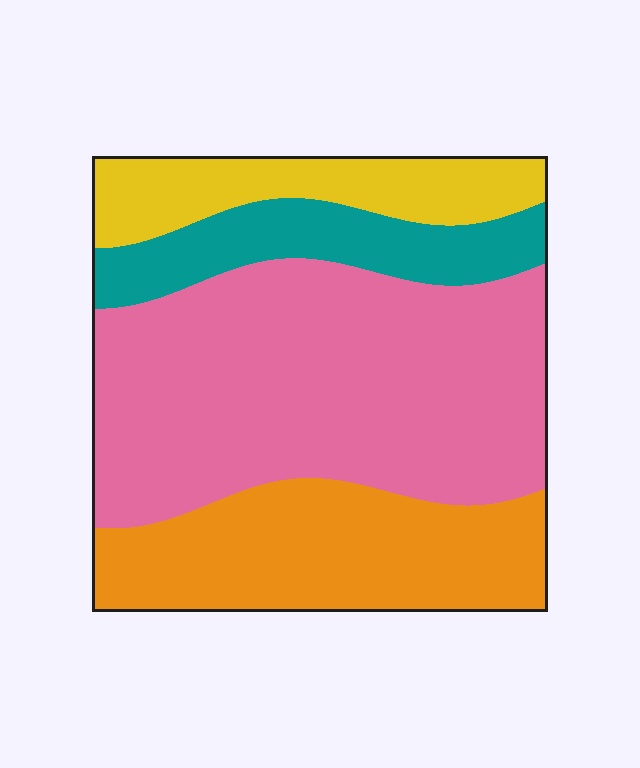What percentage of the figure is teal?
Teal takes up about one eighth (1/8) of the figure.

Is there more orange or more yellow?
Orange.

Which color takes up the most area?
Pink, at roughly 50%.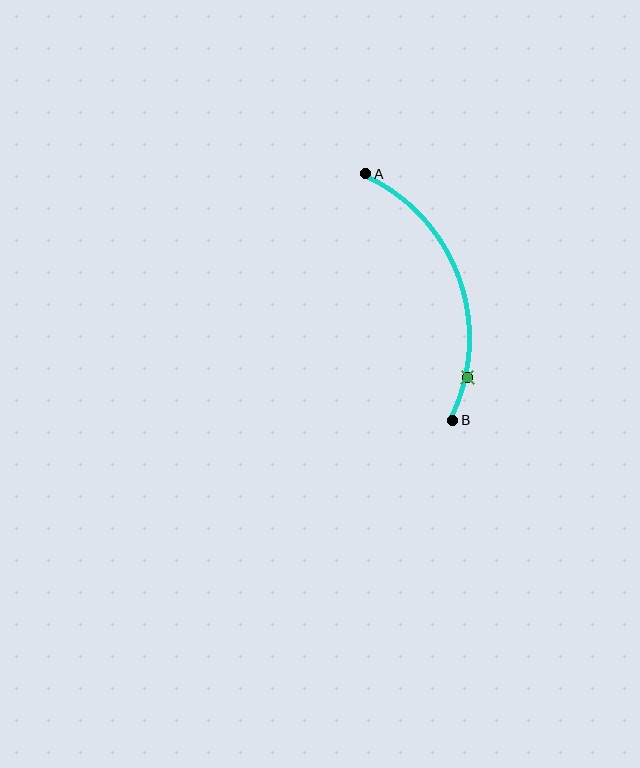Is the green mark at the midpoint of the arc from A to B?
No. The green mark lies on the arc but is closer to endpoint B. The arc midpoint would be at the point on the curve equidistant along the arc from both A and B.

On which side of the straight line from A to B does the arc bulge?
The arc bulges to the right of the straight line connecting A and B.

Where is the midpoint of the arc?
The arc midpoint is the point on the curve farthest from the straight line joining A and B. It sits to the right of that line.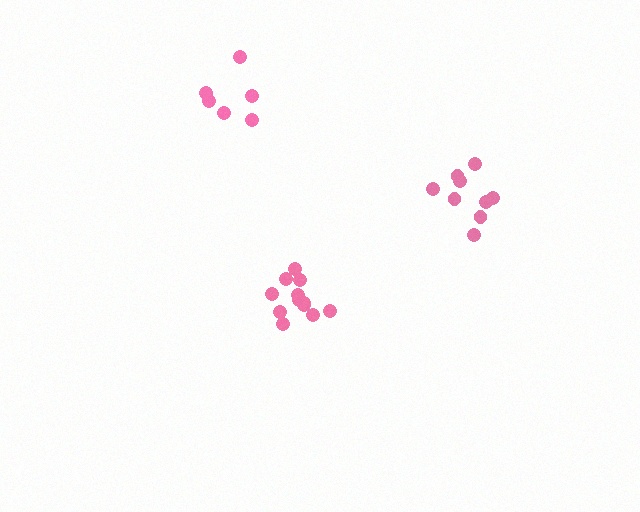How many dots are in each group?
Group 1: 9 dots, Group 2: 12 dots, Group 3: 6 dots (27 total).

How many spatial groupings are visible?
There are 3 spatial groupings.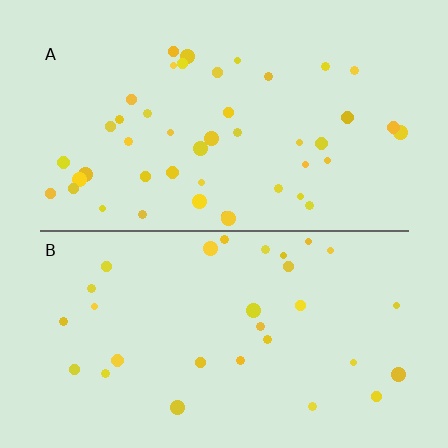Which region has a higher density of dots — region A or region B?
A (the top).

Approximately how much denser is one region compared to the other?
Approximately 1.5× — region A over region B.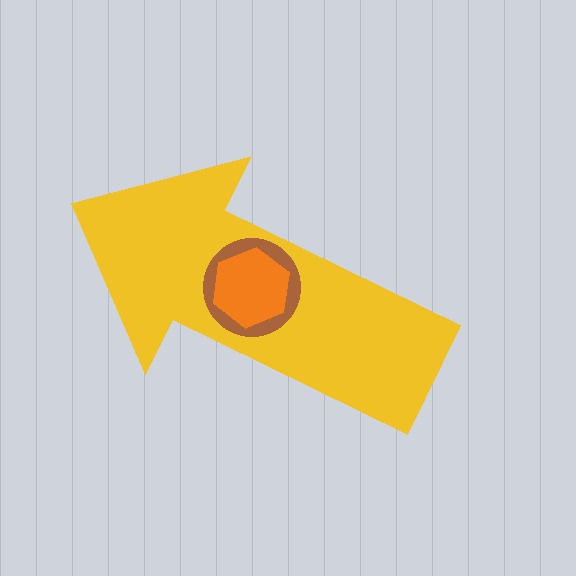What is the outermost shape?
The yellow arrow.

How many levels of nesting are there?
3.